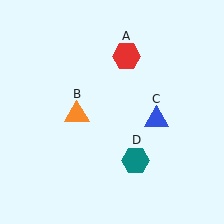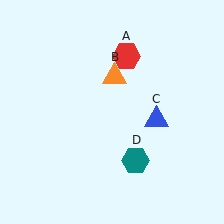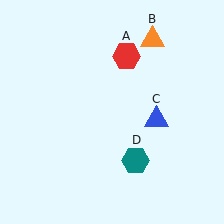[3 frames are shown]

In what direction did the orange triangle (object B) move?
The orange triangle (object B) moved up and to the right.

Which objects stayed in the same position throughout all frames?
Red hexagon (object A) and blue triangle (object C) and teal hexagon (object D) remained stationary.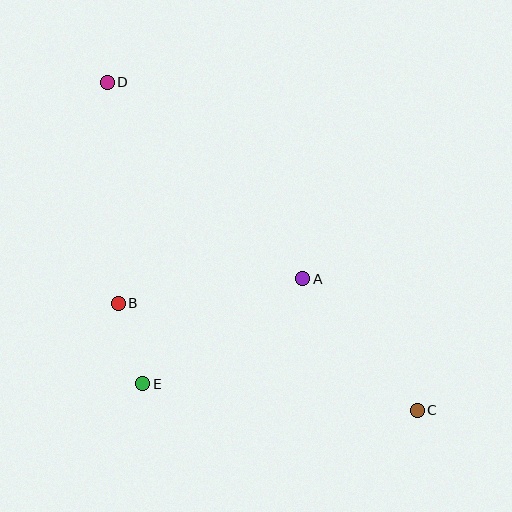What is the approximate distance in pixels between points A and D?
The distance between A and D is approximately 277 pixels.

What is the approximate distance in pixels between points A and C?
The distance between A and C is approximately 175 pixels.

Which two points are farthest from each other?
Points C and D are farthest from each other.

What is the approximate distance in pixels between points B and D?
The distance between B and D is approximately 221 pixels.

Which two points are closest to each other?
Points B and E are closest to each other.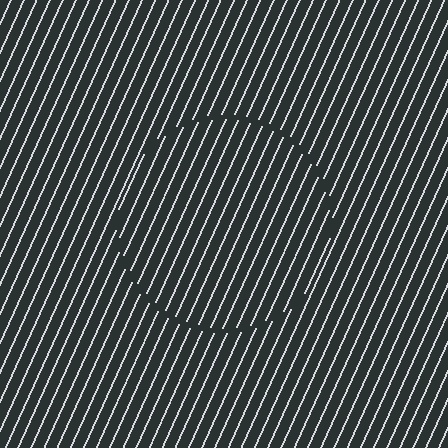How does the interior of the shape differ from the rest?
The interior of the shape contains the same grating, shifted by half a period — the contour is defined by the phase discontinuity where line-ends from the inner and outer gratings abut.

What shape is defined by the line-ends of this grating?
An illusory circle. The interior of the shape contains the same grating, shifted by half a period — the contour is defined by the phase discontinuity where line-ends from the inner and outer gratings abut.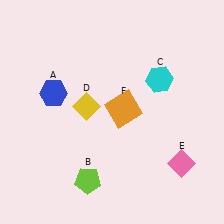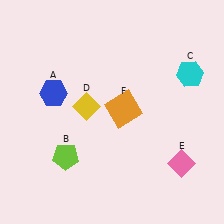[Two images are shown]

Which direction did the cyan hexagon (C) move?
The cyan hexagon (C) moved right.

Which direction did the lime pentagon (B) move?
The lime pentagon (B) moved up.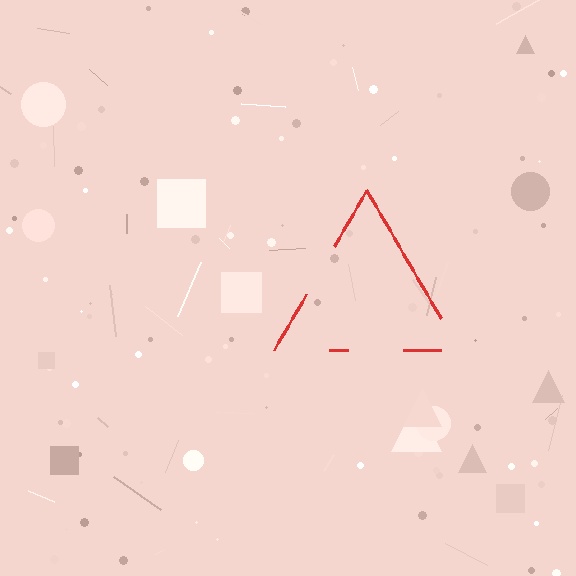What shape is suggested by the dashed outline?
The dashed outline suggests a triangle.